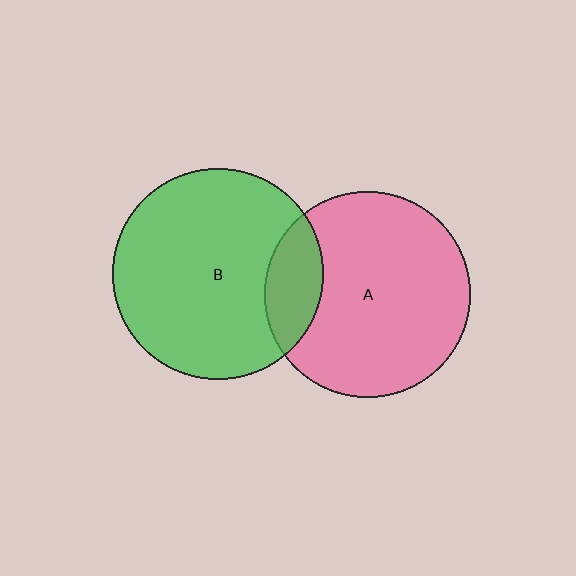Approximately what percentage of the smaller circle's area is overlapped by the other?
Approximately 15%.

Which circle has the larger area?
Circle B (green).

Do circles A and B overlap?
Yes.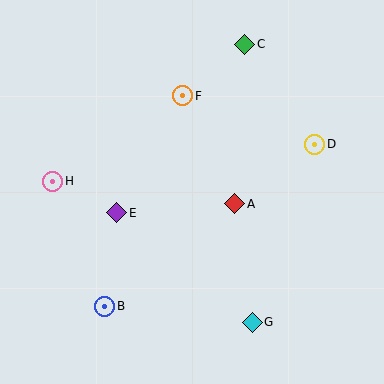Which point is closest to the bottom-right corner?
Point G is closest to the bottom-right corner.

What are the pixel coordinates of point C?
Point C is at (245, 44).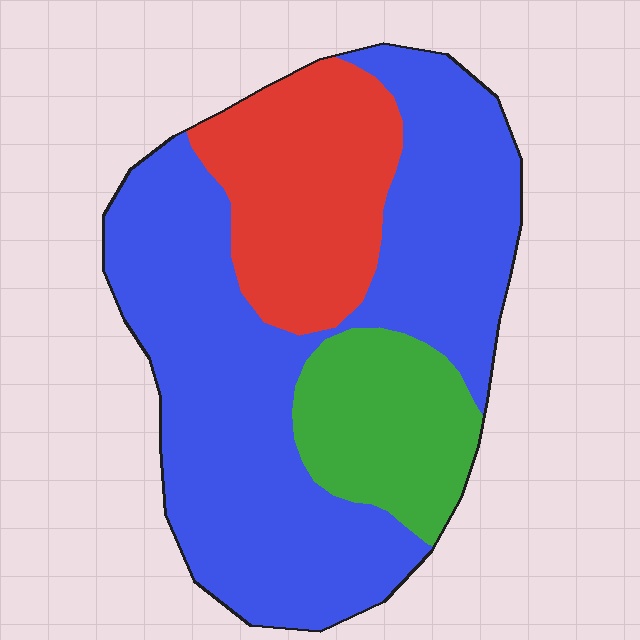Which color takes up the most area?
Blue, at roughly 60%.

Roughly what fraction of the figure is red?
Red takes up less than a quarter of the figure.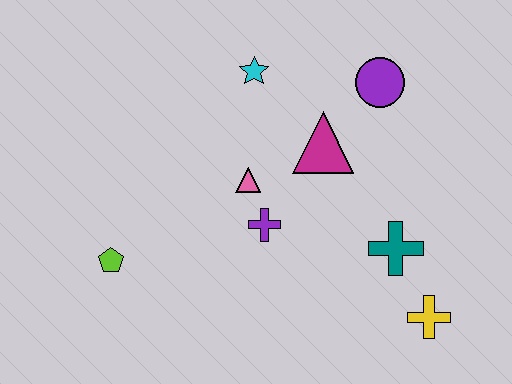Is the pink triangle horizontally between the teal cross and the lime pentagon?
Yes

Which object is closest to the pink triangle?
The purple cross is closest to the pink triangle.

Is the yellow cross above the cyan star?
No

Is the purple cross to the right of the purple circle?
No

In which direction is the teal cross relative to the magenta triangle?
The teal cross is below the magenta triangle.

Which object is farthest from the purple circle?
The lime pentagon is farthest from the purple circle.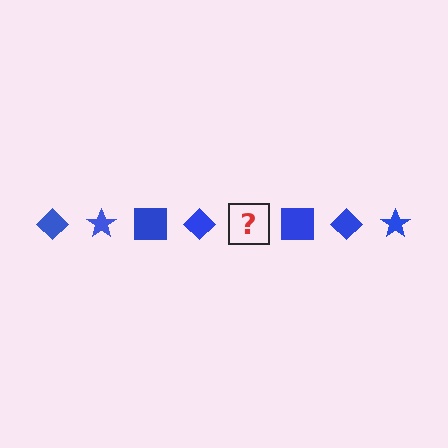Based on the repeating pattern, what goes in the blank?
The blank should be a blue star.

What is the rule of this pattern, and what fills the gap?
The rule is that the pattern cycles through diamond, star, square shapes in blue. The gap should be filled with a blue star.